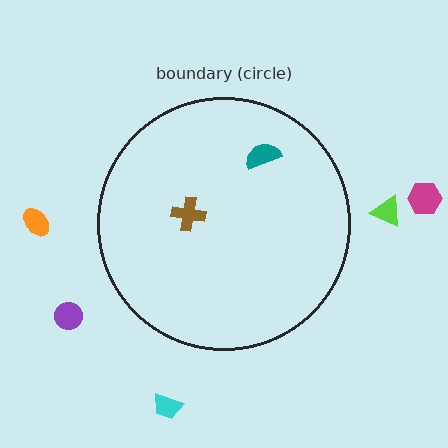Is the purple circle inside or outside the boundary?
Outside.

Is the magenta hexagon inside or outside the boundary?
Outside.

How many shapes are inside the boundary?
2 inside, 5 outside.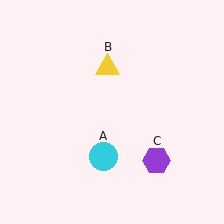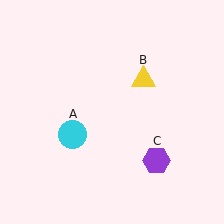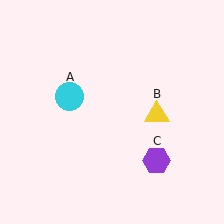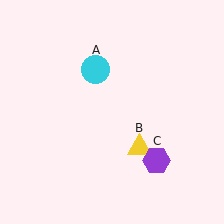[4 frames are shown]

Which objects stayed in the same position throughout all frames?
Purple hexagon (object C) remained stationary.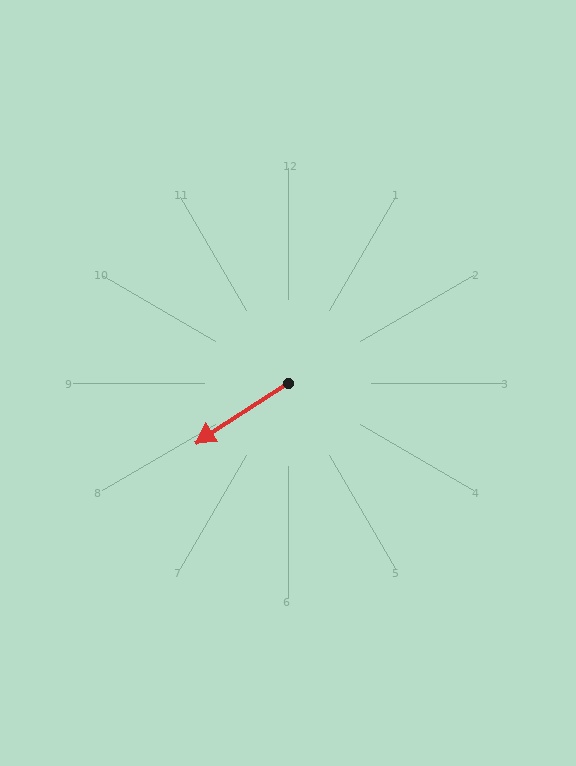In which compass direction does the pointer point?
Southwest.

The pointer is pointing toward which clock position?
Roughly 8 o'clock.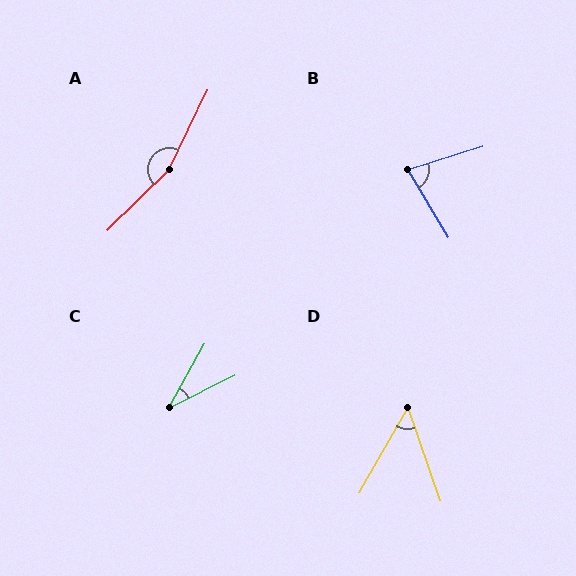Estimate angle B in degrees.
Approximately 76 degrees.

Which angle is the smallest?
C, at approximately 34 degrees.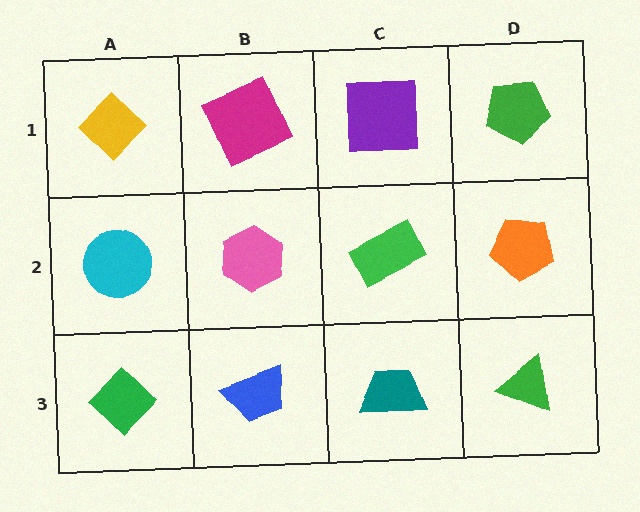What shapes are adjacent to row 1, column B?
A pink hexagon (row 2, column B), a yellow diamond (row 1, column A), a purple square (row 1, column C).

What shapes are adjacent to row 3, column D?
An orange pentagon (row 2, column D), a teal trapezoid (row 3, column C).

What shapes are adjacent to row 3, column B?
A pink hexagon (row 2, column B), a green diamond (row 3, column A), a teal trapezoid (row 3, column C).